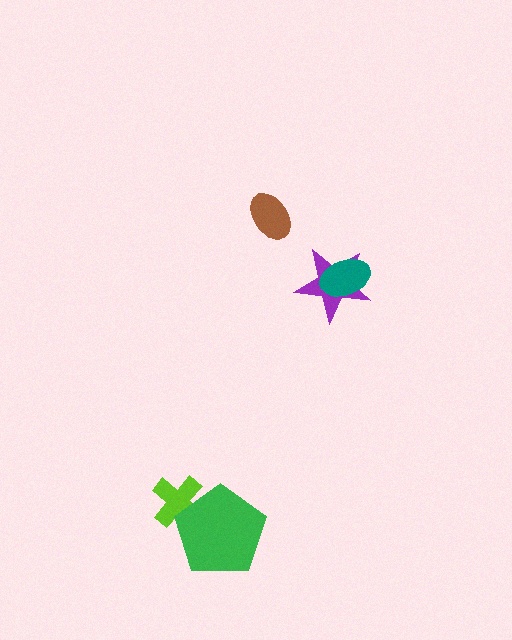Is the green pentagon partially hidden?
No, no other shape covers it.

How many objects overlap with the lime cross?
1 object overlaps with the lime cross.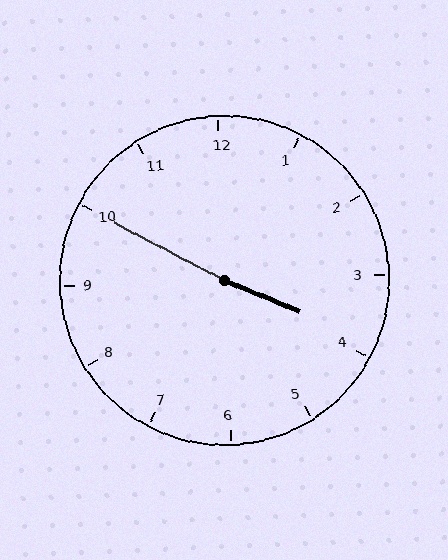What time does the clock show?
3:50.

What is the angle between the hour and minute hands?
Approximately 175 degrees.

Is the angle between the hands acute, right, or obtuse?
It is obtuse.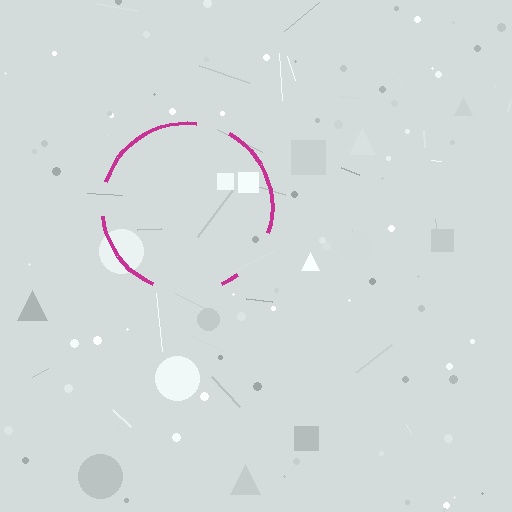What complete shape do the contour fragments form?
The contour fragments form a circle.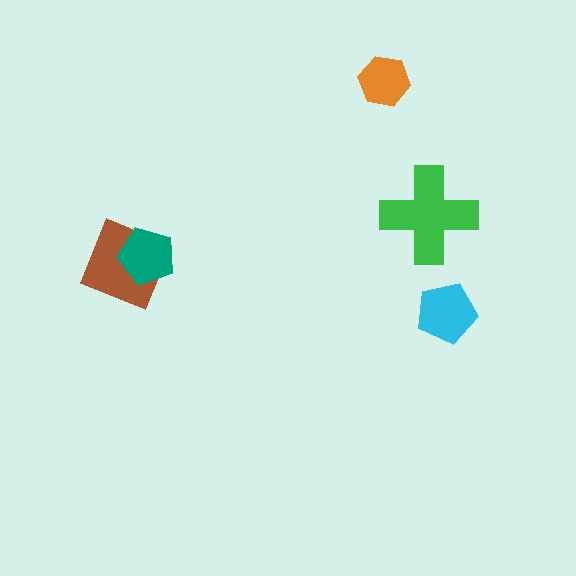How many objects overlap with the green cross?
0 objects overlap with the green cross.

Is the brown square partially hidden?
Yes, it is partially covered by another shape.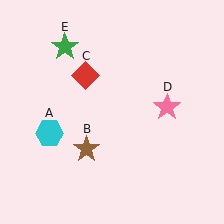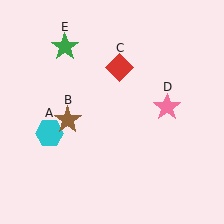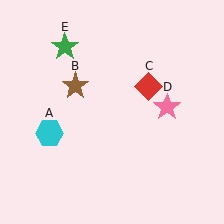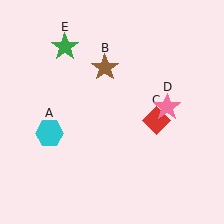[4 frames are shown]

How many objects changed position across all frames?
2 objects changed position: brown star (object B), red diamond (object C).